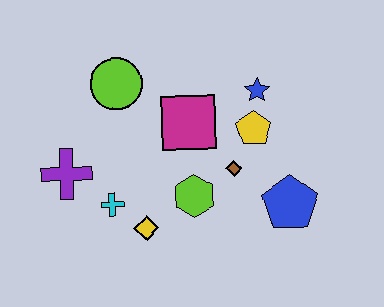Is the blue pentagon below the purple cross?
Yes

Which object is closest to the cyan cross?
The yellow diamond is closest to the cyan cross.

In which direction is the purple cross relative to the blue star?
The purple cross is to the left of the blue star.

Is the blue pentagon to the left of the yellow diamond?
No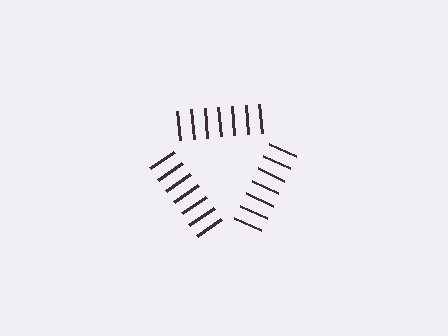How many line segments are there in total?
21 — 7 along each of the 3 edges.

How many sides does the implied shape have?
3 sides — the line-ends trace a triangle.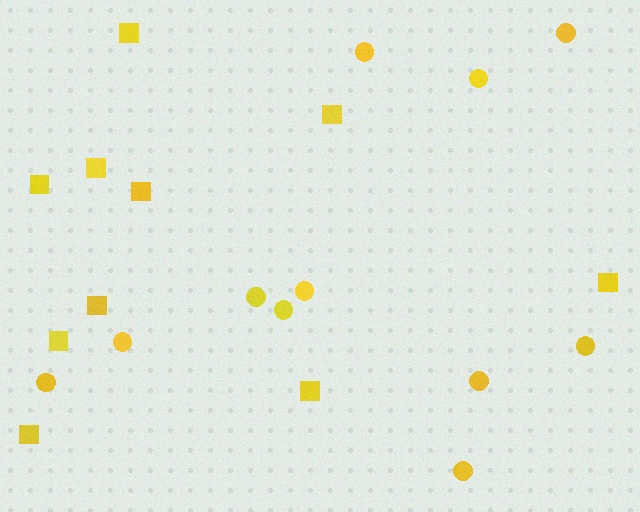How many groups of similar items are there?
There are 2 groups: one group of squares (10) and one group of circles (11).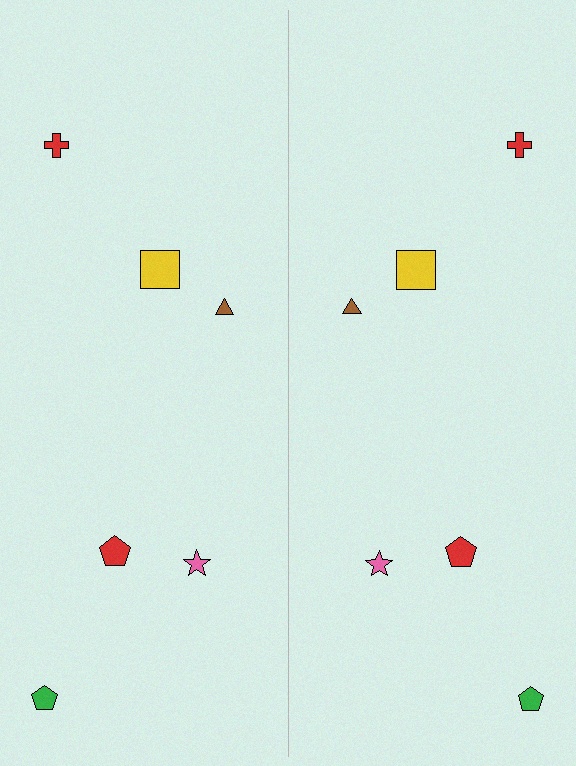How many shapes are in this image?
There are 12 shapes in this image.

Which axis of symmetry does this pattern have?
The pattern has a vertical axis of symmetry running through the center of the image.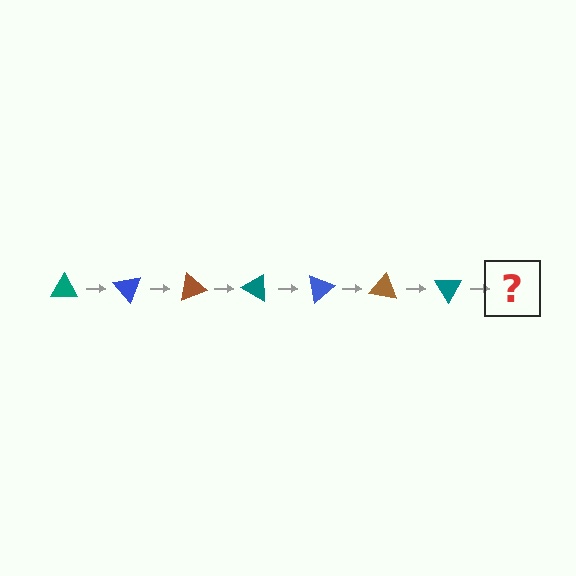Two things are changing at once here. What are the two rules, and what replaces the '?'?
The two rules are that it rotates 50 degrees each step and the color cycles through teal, blue, and brown. The '?' should be a blue triangle, rotated 350 degrees from the start.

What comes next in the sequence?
The next element should be a blue triangle, rotated 350 degrees from the start.